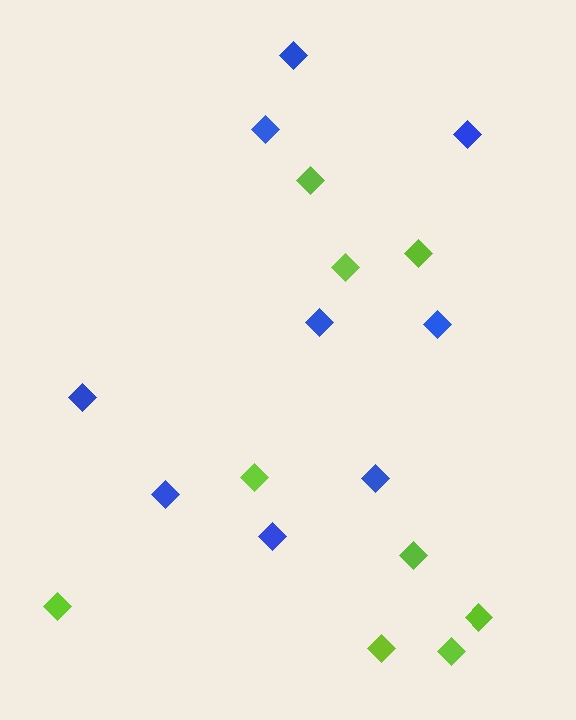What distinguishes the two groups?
There are 2 groups: one group of blue diamonds (9) and one group of lime diamonds (9).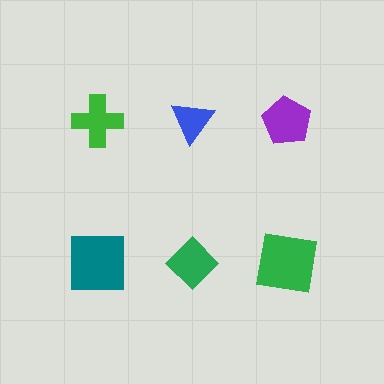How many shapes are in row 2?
3 shapes.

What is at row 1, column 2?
A blue triangle.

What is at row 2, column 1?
A teal square.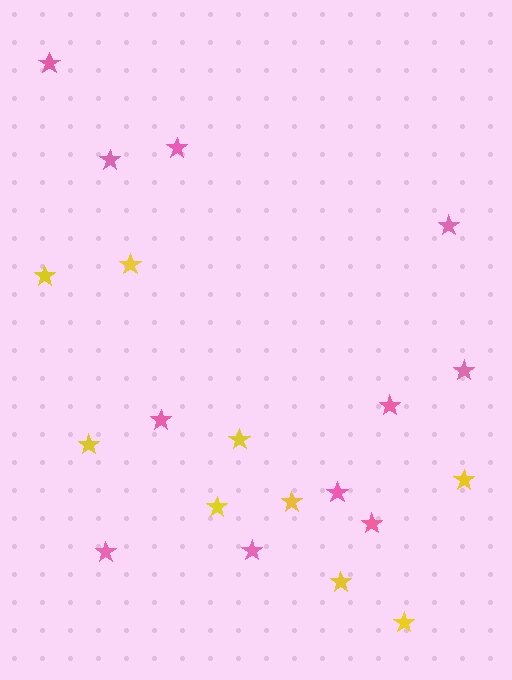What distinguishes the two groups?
There are 2 groups: one group of yellow stars (9) and one group of pink stars (11).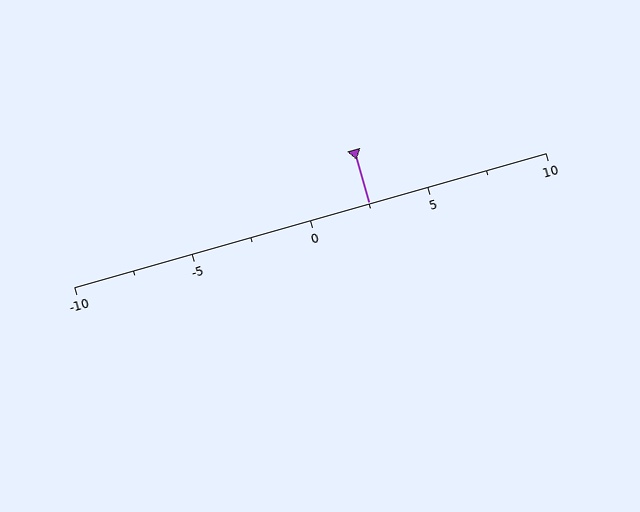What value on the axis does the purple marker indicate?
The marker indicates approximately 2.5.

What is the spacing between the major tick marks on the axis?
The major ticks are spaced 5 apart.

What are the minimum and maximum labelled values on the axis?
The axis runs from -10 to 10.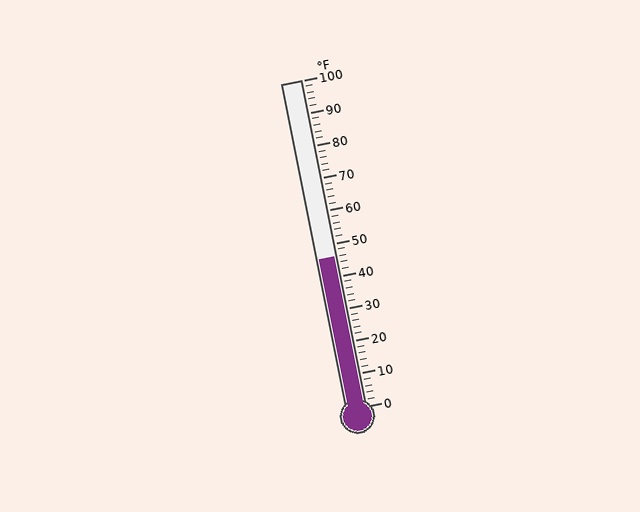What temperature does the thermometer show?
The thermometer shows approximately 46°F.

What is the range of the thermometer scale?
The thermometer scale ranges from 0°F to 100°F.